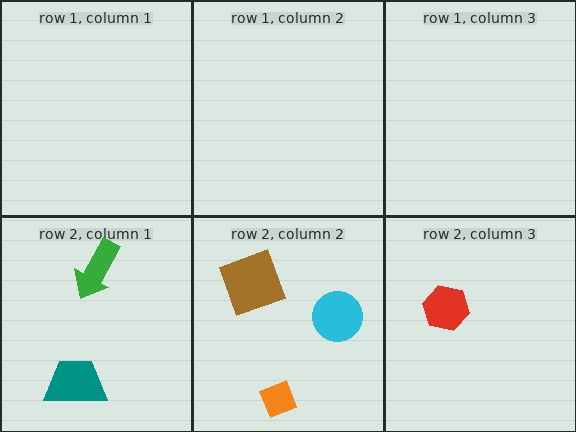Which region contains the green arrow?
The row 2, column 1 region.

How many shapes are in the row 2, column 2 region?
3.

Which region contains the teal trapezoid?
The row 2, column 1 region.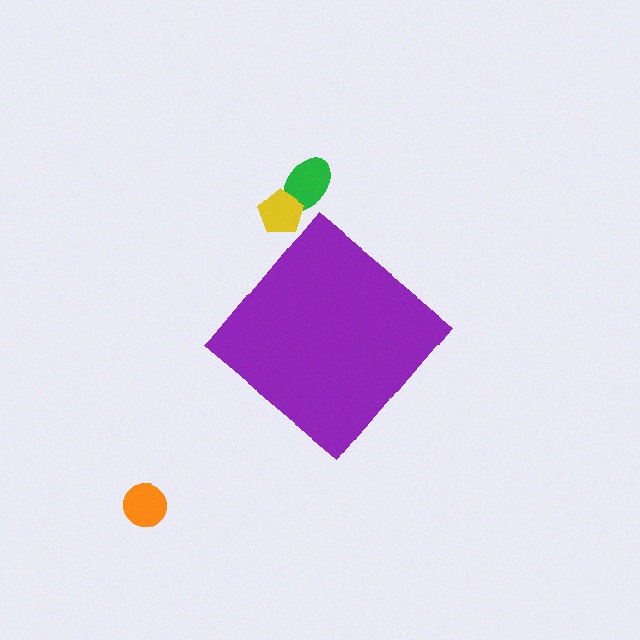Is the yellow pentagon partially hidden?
No, the yellow pentagon is fully visible.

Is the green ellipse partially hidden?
No, the green ellipse is fully visible.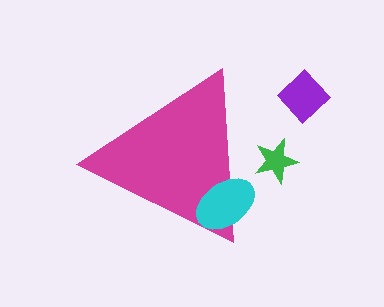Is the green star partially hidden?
Yes, the green star is partially hidden behind the magenta triangle.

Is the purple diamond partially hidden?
No, the purple diamond is fully visible.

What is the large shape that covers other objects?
A magenta triangle.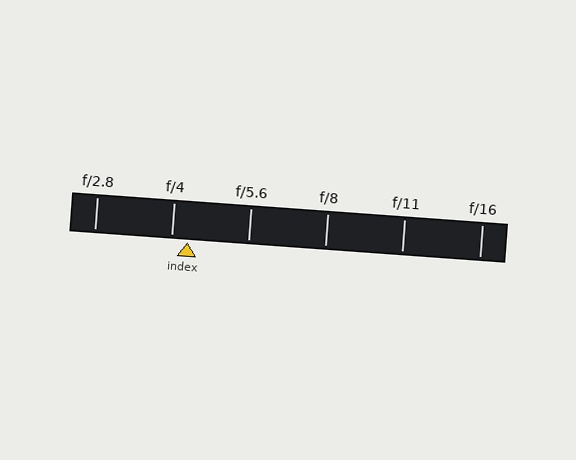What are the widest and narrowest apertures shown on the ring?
The widest aperture shown is f/2.8 and the narrowest is f/16.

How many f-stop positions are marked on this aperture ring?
There are 6 f-stop positions marked.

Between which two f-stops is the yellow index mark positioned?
The index mark is between f/4 and f/5.6.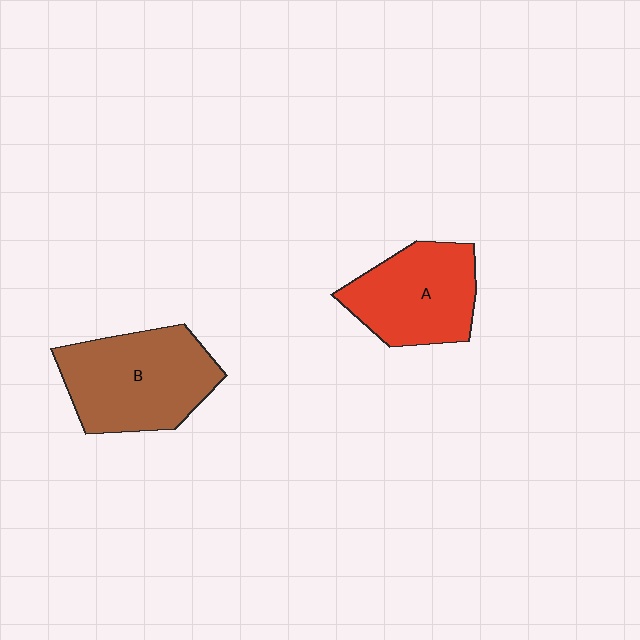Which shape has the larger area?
Shape B (brown).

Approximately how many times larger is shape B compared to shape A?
Approximately 1.2 times.